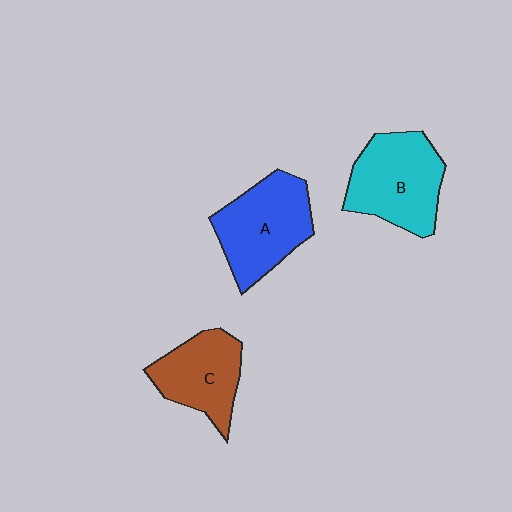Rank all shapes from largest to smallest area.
From largest to smallest: B (cyan), A (blue), C (brown).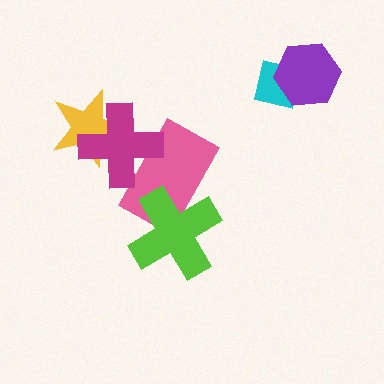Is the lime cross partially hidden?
No, no other shape covers it.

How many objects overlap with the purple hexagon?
1 object overlaps with the purple hexagon.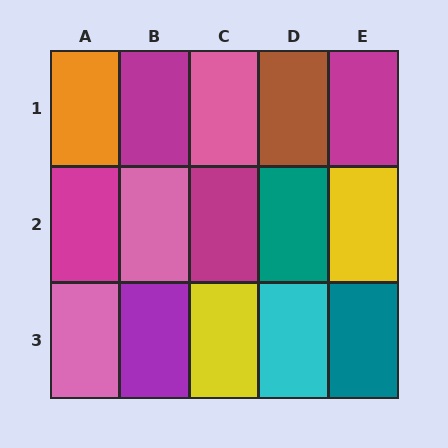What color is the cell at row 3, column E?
Teal.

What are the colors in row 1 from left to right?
Orange, magenta, pink, brown, magenta.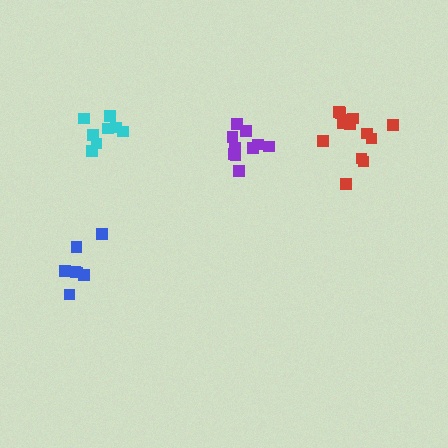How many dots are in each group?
Group 1: 10 dots, Group 2: 13 dots, Group 3: 7 dots, Group 4: 8 dots (38 total).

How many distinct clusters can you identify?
There are 4 distinct clusters.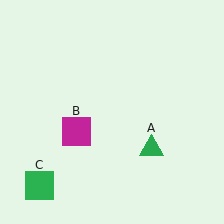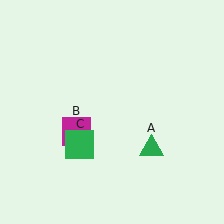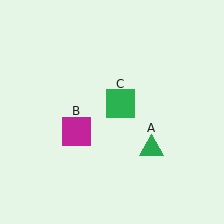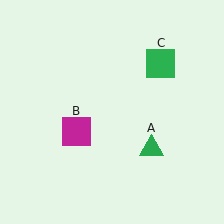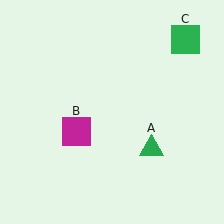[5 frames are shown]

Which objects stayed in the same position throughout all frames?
Green triangle (object A) and magenta square (object B) remained stationary.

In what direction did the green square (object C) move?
The green square (object C) moved up and to the right.